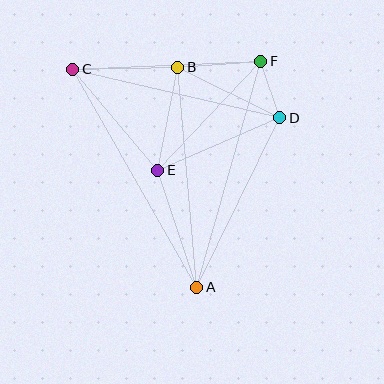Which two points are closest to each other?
Points D and F are closest to each other.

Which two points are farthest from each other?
Points A and C are farthest from each other.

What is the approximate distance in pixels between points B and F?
The distance between B and F is approximately 83 pixels.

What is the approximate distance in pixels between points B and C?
The distance between B and C is approximately 105 pixels.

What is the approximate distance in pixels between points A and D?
The distance between A and D is approximately 189 pixels.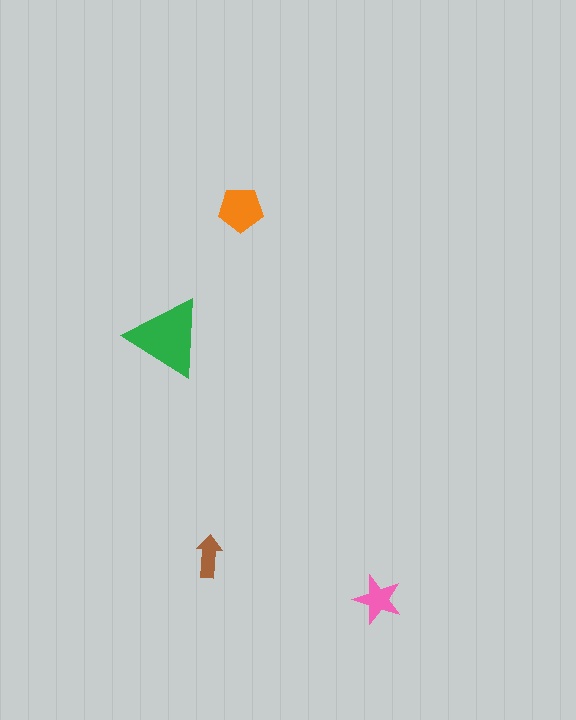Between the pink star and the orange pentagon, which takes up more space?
The orange pentagon.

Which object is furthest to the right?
The pink star is rightmost.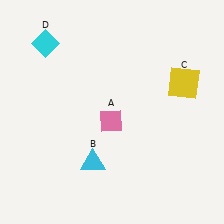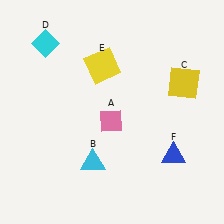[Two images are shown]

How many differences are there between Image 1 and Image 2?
There are 2 differences between the two images.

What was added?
A yellow square (E), a blue triangle (F) were added in Image 2.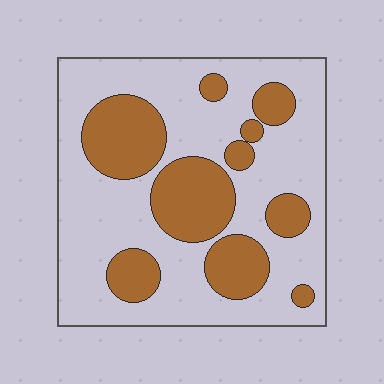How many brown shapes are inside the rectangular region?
10.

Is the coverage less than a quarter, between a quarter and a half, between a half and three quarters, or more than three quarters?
Between a quarter and a half.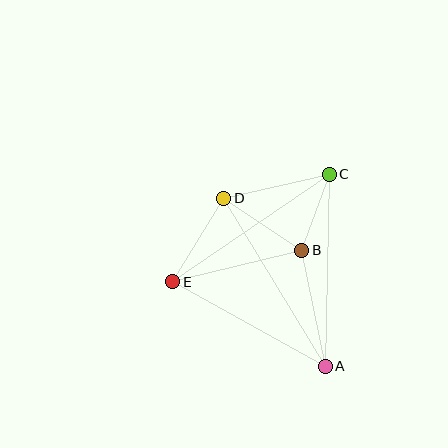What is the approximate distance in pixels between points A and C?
The distance between A and C is approximately 192 pixels.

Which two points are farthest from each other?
Points A and D are farthest from each other.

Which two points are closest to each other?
Points B and C are closest to each other.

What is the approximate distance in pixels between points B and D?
The distance between B and D is approximately 94 pixels.